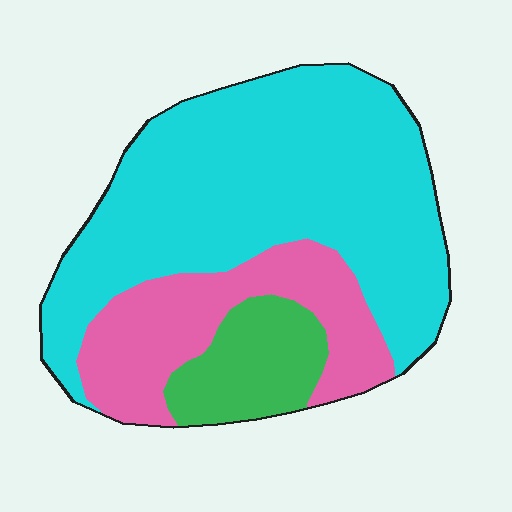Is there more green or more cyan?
Cyan.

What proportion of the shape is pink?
Pink takes up about one quarter (1/4) of the shape.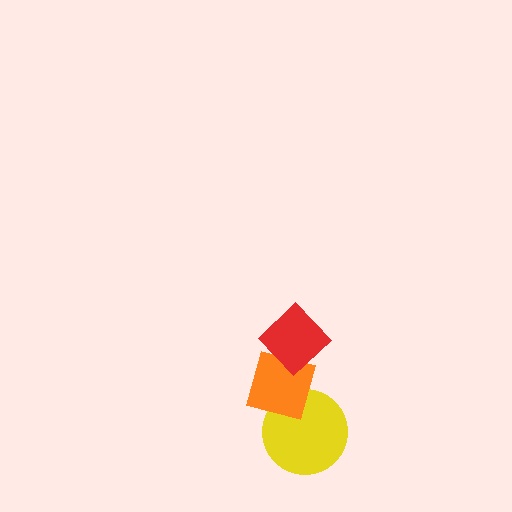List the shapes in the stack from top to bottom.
From top to bottom: the red diamond, the orange diamond, the yellow circle.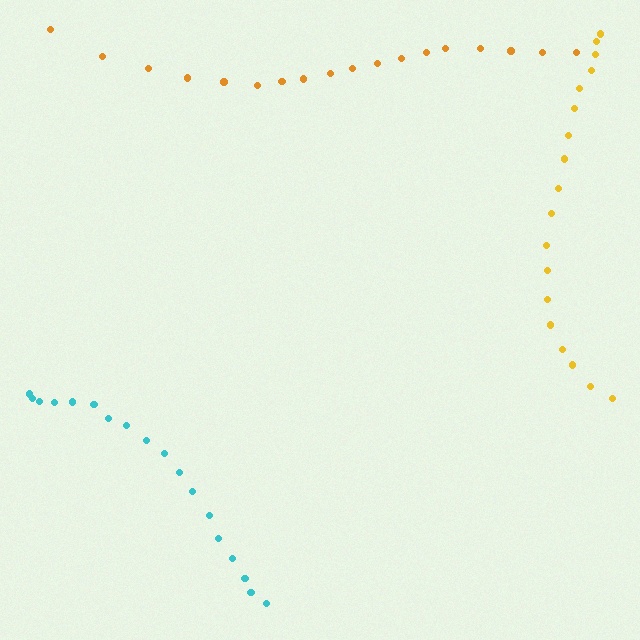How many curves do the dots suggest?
There are 3 distinct paths.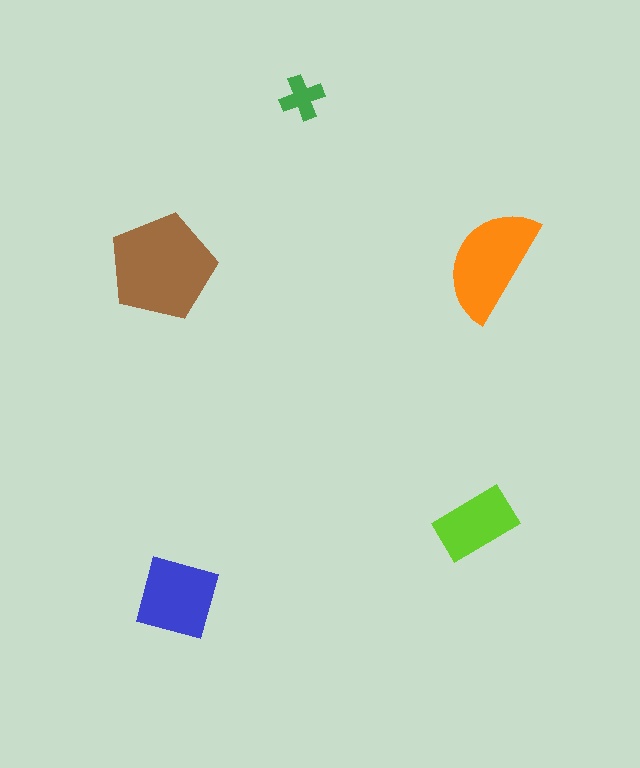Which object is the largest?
The brown pentagon.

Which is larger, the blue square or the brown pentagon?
The brown pentagon.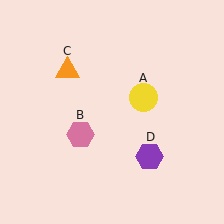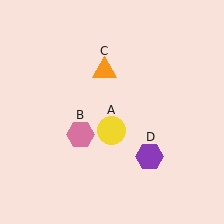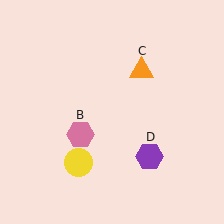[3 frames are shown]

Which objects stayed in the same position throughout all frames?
Pink hexagon (object B) and purple hexagon (object D) remained stationary.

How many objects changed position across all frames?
2 objects changed position: yellow circle (object A), orange triangle (object C).